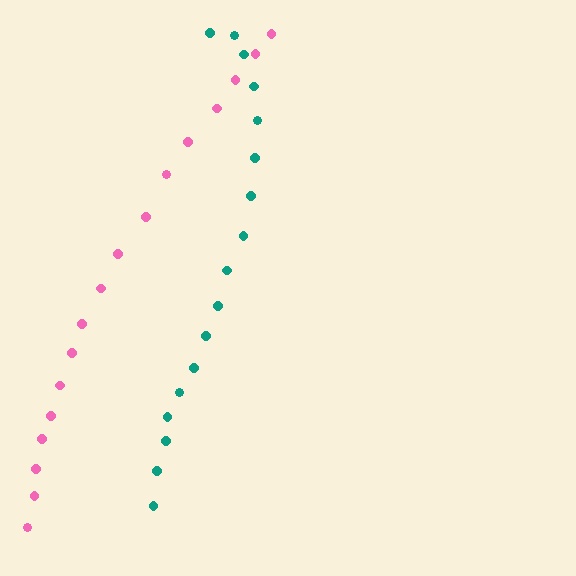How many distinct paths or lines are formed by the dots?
There are 2 distinct paths.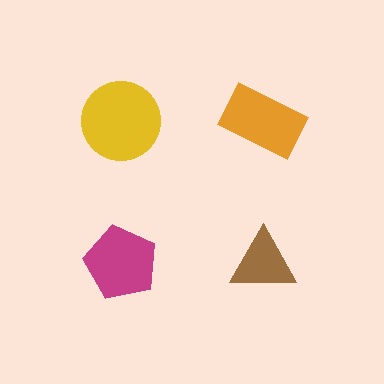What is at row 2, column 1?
A magenta pentagon.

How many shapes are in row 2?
2 shapes.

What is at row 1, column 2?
An orange rectangle.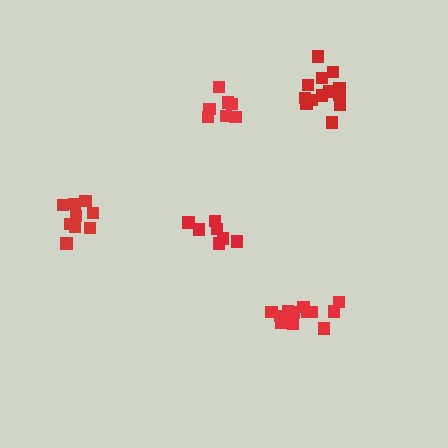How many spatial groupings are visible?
There are 5 spatial groupings.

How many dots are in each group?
Group 1: 7 dots, Group 2: 13 dots, Group 3: 9 dots, Group 4: 7 dots, Group 5: 13 dots (49 total).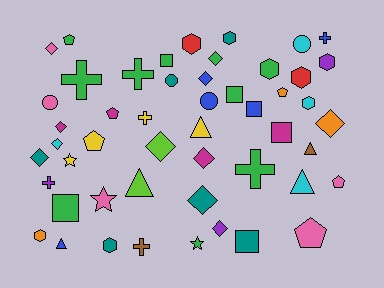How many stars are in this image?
There are 3 stars.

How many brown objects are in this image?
There are 2 brown objects.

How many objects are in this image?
There are 50 objects.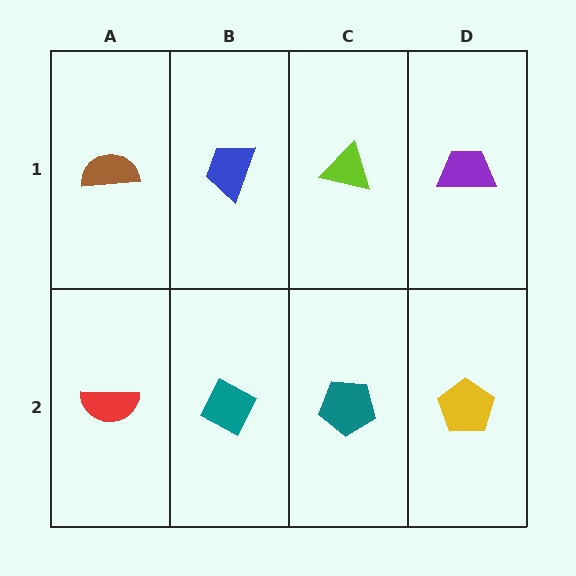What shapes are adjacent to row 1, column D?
A yellow pentagon (row 2, column D), a lime triangle (row 1, column C).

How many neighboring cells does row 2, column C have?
3.